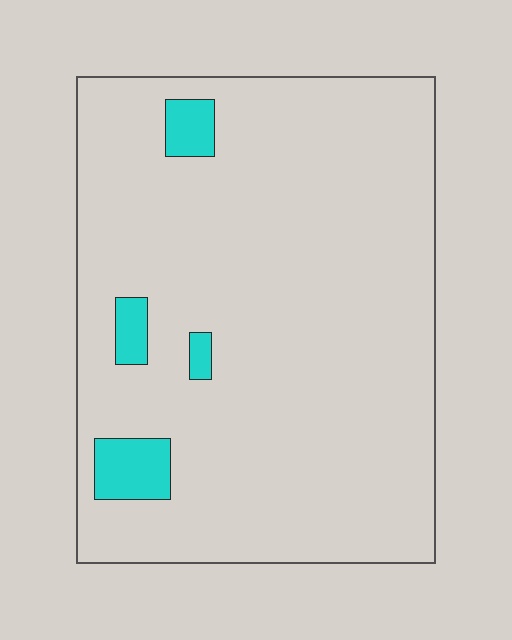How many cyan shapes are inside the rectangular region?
4.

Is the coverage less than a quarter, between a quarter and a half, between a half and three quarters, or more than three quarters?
Less than a quarter.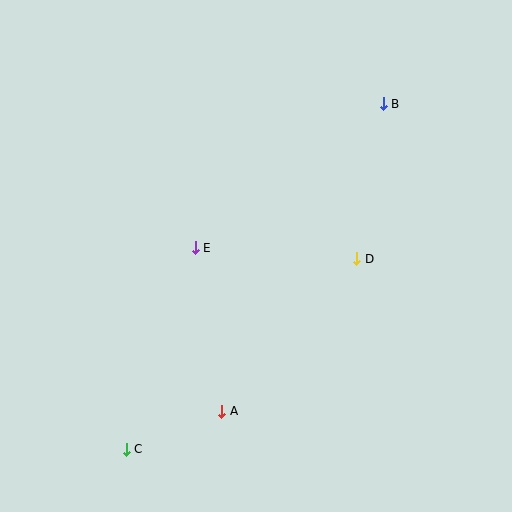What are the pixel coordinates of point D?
Point D is at (357, 259).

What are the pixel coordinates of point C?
Point C is at (126, 449).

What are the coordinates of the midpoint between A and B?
The midpoint between A and B is at (302, 257).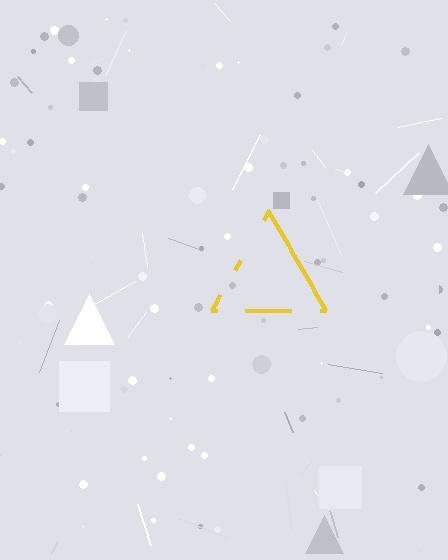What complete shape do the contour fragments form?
The contour fragments form a triangle.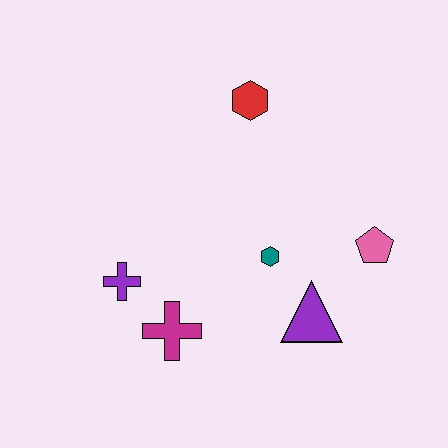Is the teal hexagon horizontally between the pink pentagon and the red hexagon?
Yes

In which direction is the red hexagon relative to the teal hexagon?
The red hexagon is above the teal hexagon.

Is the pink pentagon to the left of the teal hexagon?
No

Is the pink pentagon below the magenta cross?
No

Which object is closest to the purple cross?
The magenta cross is closest to the purple cross.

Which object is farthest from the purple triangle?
The red hexagon is farthest from the purple triangle.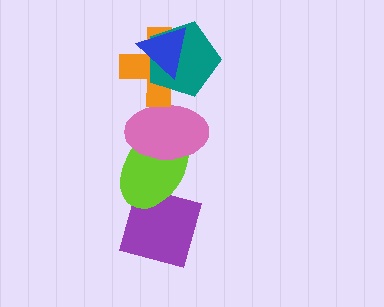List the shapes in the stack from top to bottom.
From top to bottom: the blue triangle, the teal pentagon, the orange cross, the pink ellipse, the lime ellipse, the purple diamond.